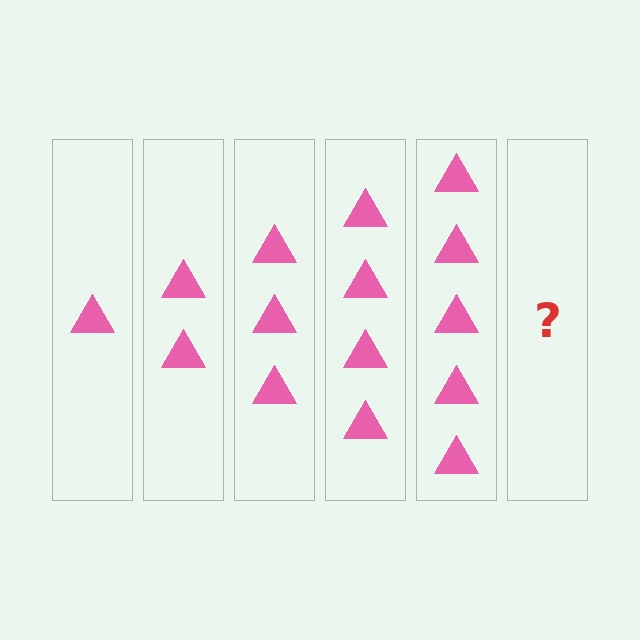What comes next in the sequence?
The next element should be 6 triangles.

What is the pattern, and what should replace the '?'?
The pattern is that each step adds one more triangle. The '?' should be 6 triangles.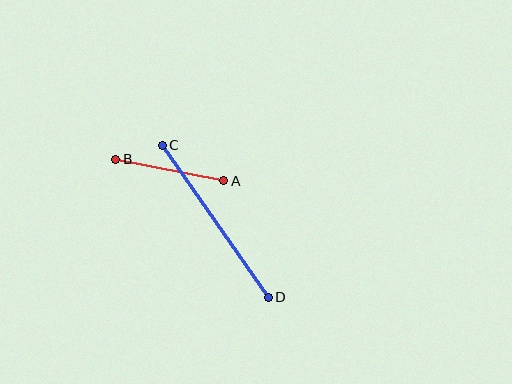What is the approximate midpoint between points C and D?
The midpoint is at approximately (215, 221) pixels.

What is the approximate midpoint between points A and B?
The midpoint is at approximately (170, 170) pixels.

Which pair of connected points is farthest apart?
Points C and D are farthest apart.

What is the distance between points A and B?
The distance is approximately 110 pixels.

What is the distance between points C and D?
The distance is approximately 186 pixels.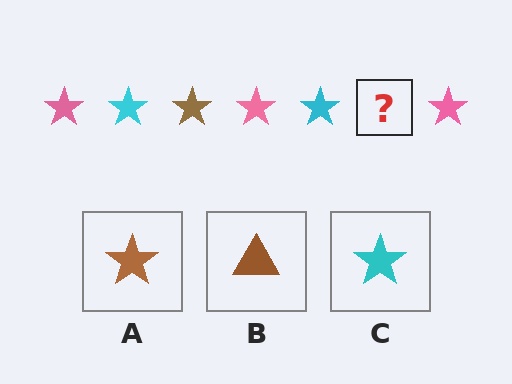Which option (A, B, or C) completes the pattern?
A.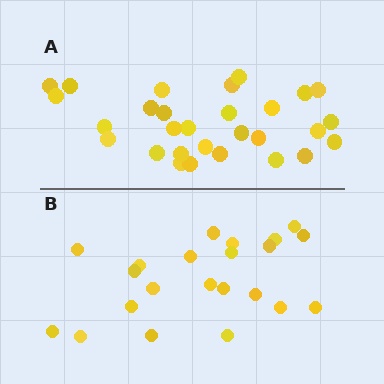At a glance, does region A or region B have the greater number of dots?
Region A (the top region) has more dots.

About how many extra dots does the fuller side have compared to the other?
Region A has roughly 8 or so more dots than region B.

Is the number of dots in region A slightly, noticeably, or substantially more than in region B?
Region A has noticeably more, but not dramatically so. The ratio is roughly 1.3 to 1.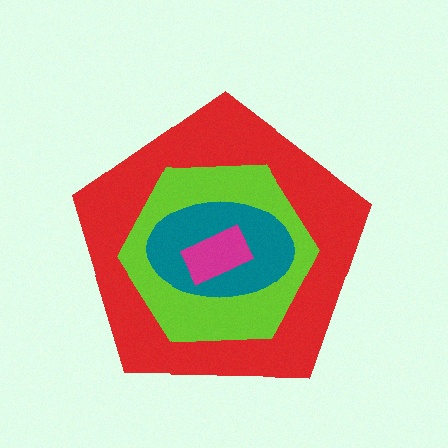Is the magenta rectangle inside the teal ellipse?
Yes.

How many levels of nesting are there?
4.